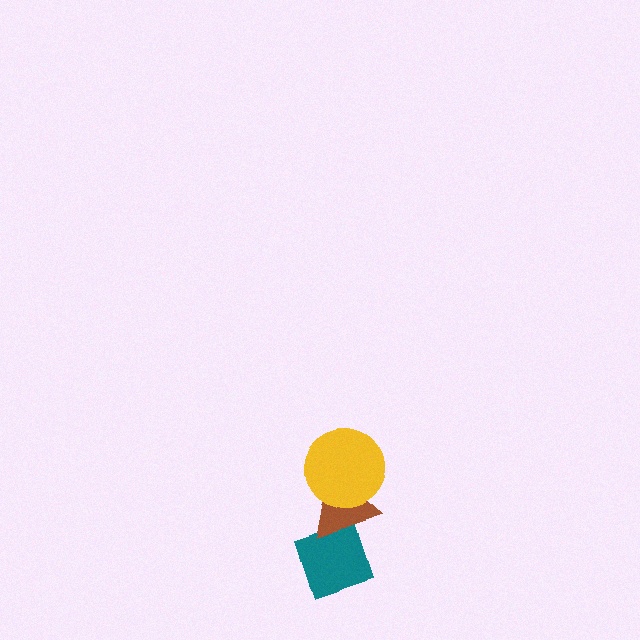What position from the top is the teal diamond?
The teal diamond is 3rd from the top.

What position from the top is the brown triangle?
The brown triangle is 2nd from the top.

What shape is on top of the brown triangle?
The yellow circle is on top of the brown triangle.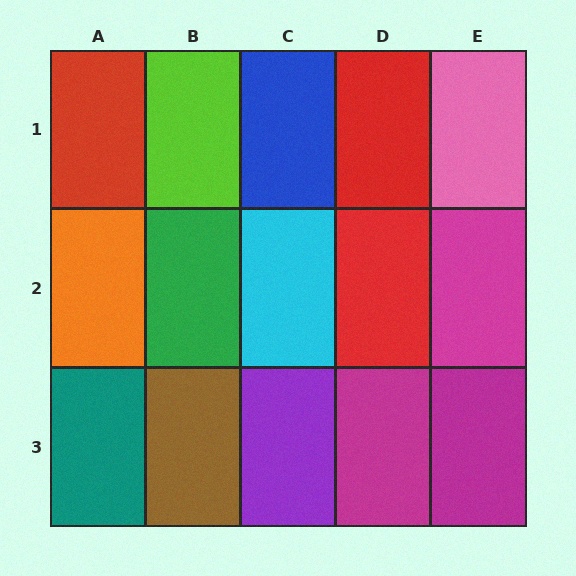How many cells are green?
1 cell is green.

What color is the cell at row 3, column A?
Teal.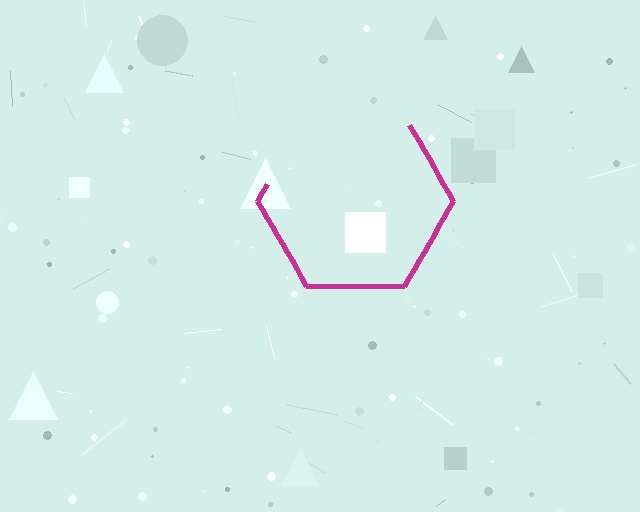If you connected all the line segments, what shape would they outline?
They would outline a hexagon.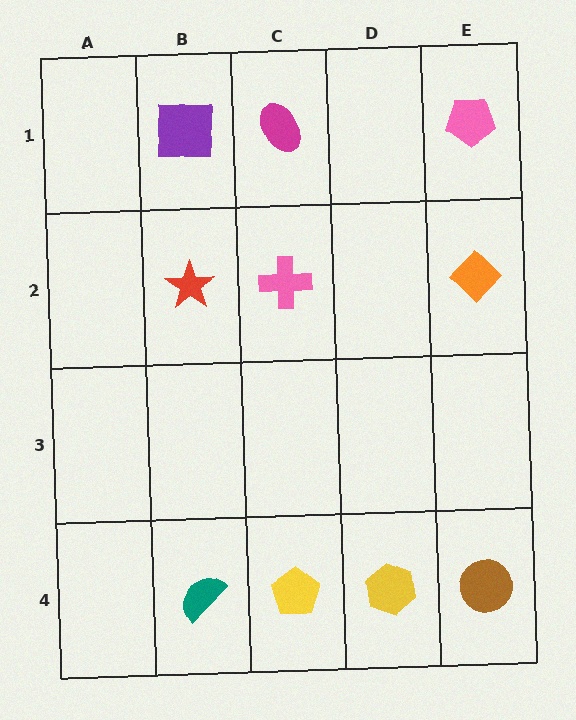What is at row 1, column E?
A pink pentagon.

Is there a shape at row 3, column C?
No, that cell is empty.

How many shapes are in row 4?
4 shapes.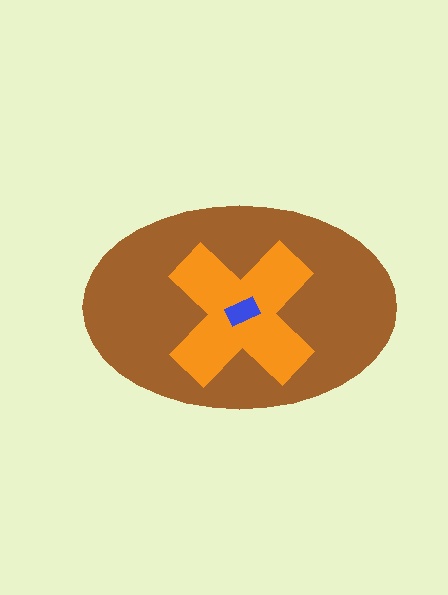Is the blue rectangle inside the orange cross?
Yes.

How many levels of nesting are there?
3.